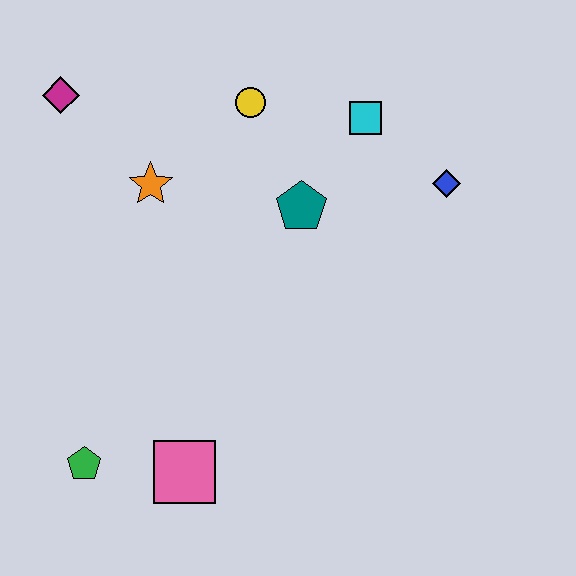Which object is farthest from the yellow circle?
The green pentagon is farthest from the yellow circle.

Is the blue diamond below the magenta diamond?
Yes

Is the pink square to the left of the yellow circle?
Yes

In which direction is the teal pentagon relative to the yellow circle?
The teal pentagon is below the yellow circle.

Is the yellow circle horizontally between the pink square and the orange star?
No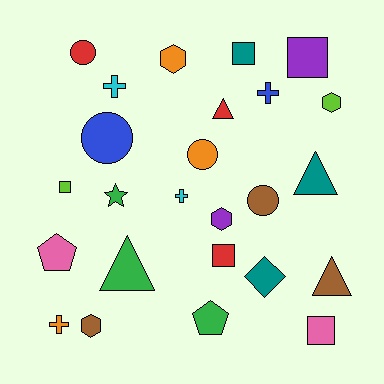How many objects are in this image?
There are 25 objects.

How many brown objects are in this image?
There are 3 brown objects.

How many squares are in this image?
There are 5 squares.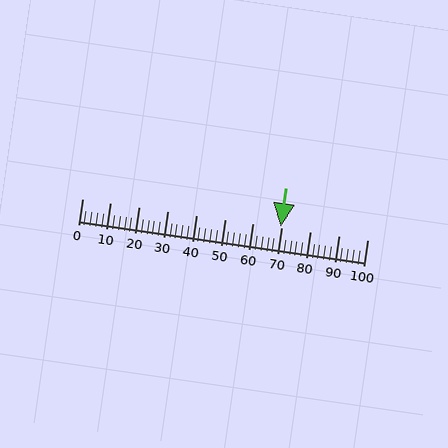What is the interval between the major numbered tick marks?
The major tick marks are spaced 10 units apart.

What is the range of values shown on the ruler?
The ruler shows values from 0 to 100.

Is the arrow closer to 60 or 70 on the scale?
The arrow is closer to 70.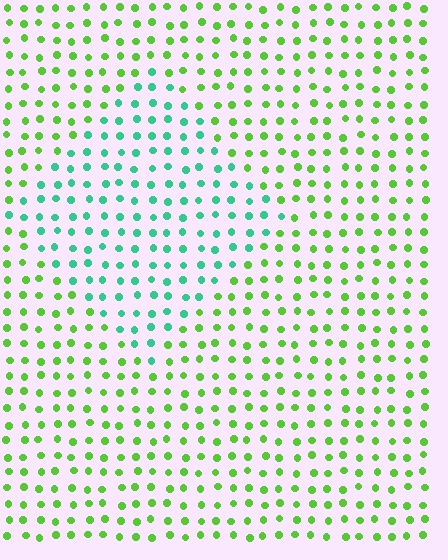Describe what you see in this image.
The image is filled with small lime elements in a uniform arrangement. A diamond-shaped region is visible where the elements are tinted to a slightly different hue, forming a subtle color boundary.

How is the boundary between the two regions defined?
The boundary is defined purely by a slight shift in hue (about 49 degrees). Spacing, size, and orientation are identical on both sides.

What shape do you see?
I see a diamond.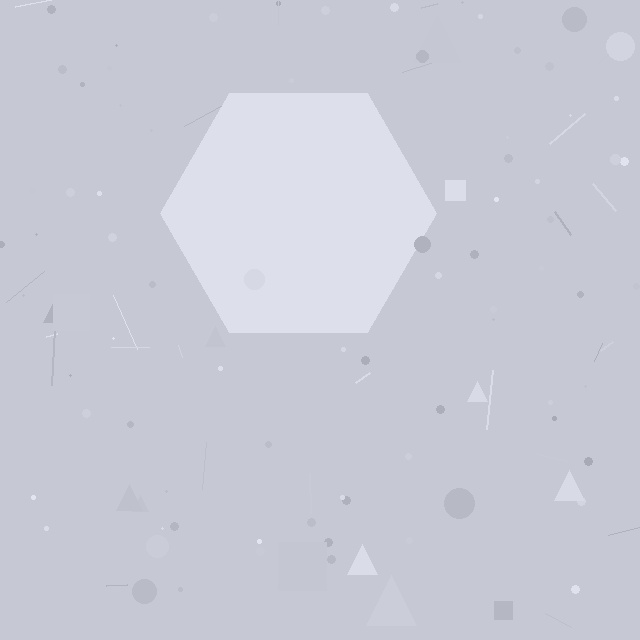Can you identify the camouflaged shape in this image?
The camouflaged shape is a hexagon.